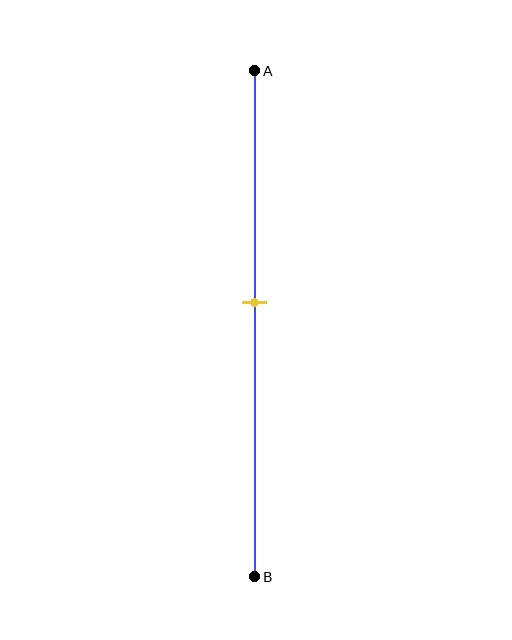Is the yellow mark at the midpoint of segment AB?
No, the mark is at about 45% from A, not at the 50% midpoint.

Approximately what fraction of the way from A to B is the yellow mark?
The yellow mark is approximately 45% of the way from A to B.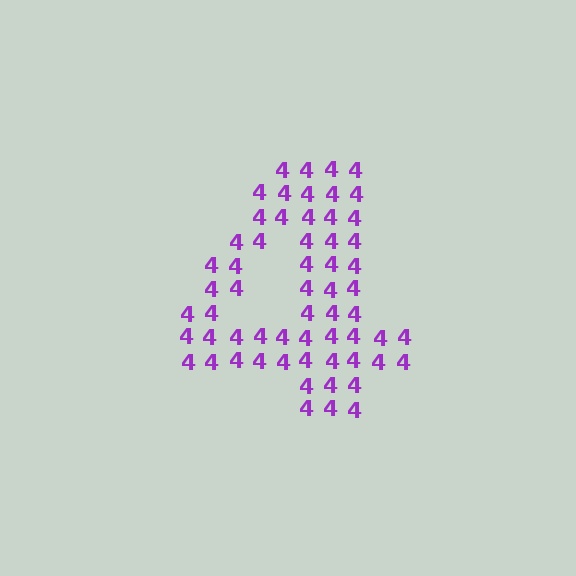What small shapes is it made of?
It is made of small digit 4's.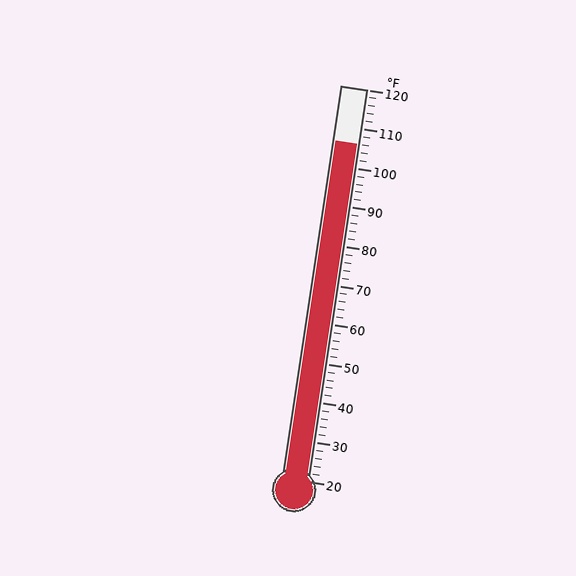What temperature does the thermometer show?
The thermometer shows approximately 106°F.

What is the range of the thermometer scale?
The thermometer scale ranges from 20°F to 120°F.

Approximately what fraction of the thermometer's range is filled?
The thermometer is filled to approximately 85% of its range.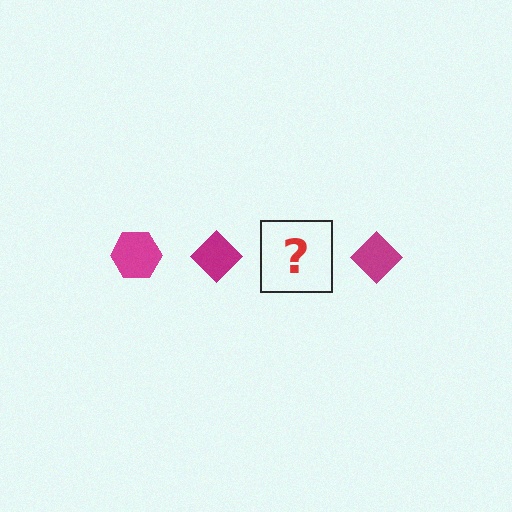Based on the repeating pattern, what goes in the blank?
The blank should be a magenta hexagon.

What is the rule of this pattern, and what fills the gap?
The rule is that the pattern cycles through hexagon, diamond shapes in magenta. The gap should be filled with a magenta hexagon.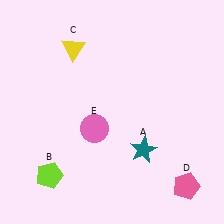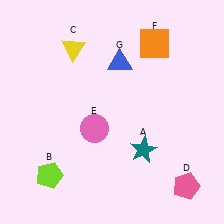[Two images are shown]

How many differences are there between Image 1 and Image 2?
There are 2 differences between the two images.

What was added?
An orange square (F), a blue triangle (G) were added in Image 2.